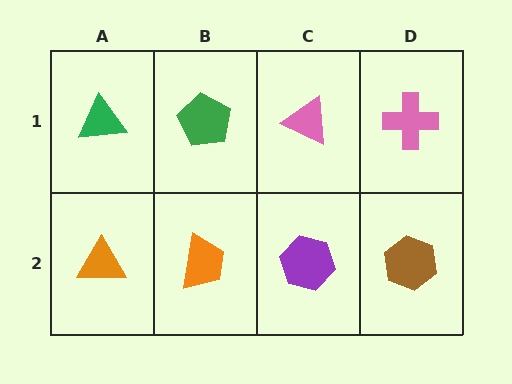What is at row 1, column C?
A pink triangle.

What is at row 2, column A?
An orange triangle.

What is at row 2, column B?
An orange trapezoid.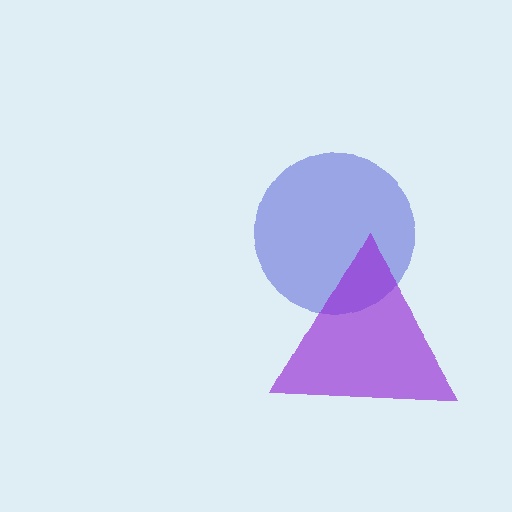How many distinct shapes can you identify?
There are 2 distinct shapes: a blue circle, a purple triangle.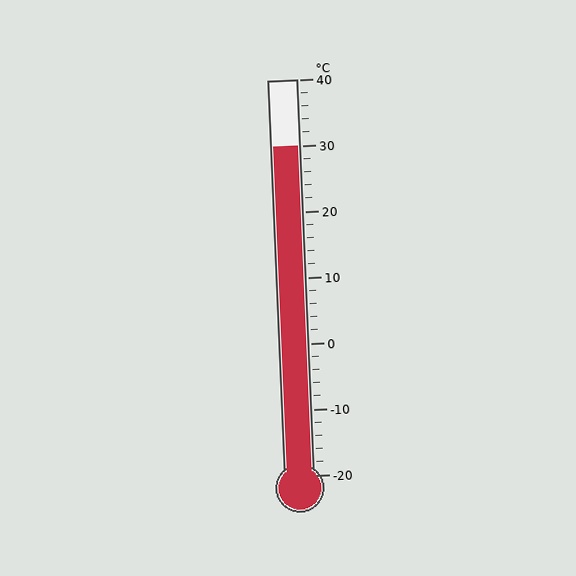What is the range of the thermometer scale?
The thermometer scale ranges from -20°C to 40°C.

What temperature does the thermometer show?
The thermometer shows approximately 30°C.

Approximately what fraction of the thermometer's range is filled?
The thermometer is filled to approximately 85% of its range.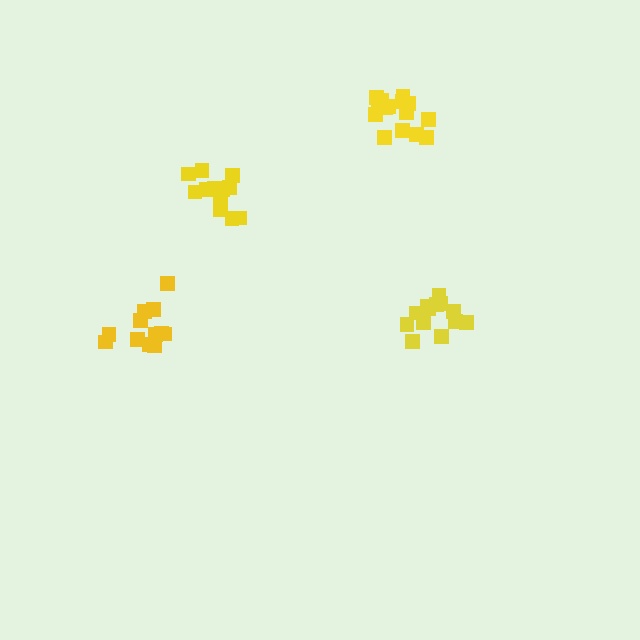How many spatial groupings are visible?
There are 4 spatial groupings.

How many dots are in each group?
Group 1: 12 dots, Group 2: 13 dots, Group 3: 12 dots, Group 4: 15 dots (52 total).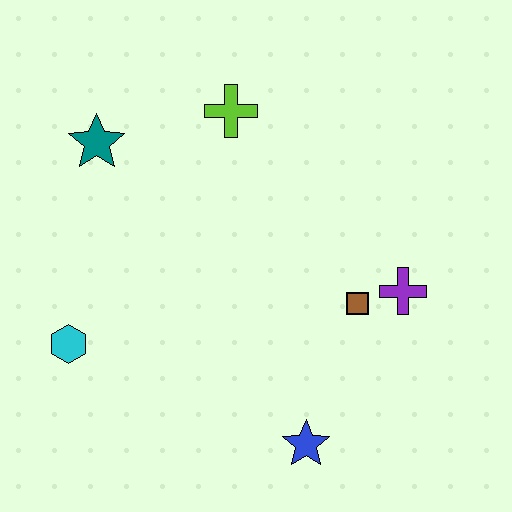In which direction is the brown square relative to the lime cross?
The brown square is below the lime cross.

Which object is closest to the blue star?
The brown square is closest to the blue star.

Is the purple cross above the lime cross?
No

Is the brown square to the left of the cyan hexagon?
No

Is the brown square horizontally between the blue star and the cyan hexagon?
No